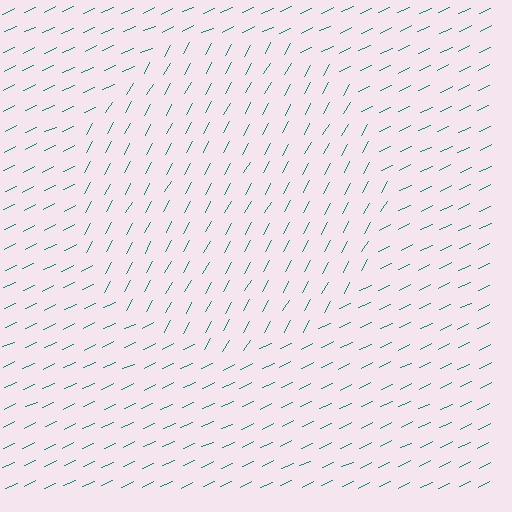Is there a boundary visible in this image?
Yes, there is a texture boundary formed by a change in line orientation.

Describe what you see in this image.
The image is filled with small teal line segments. A circle region in the image has lines oriented differently from the surrounding lines, creating a visible texture boundary.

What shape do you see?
I see a circle.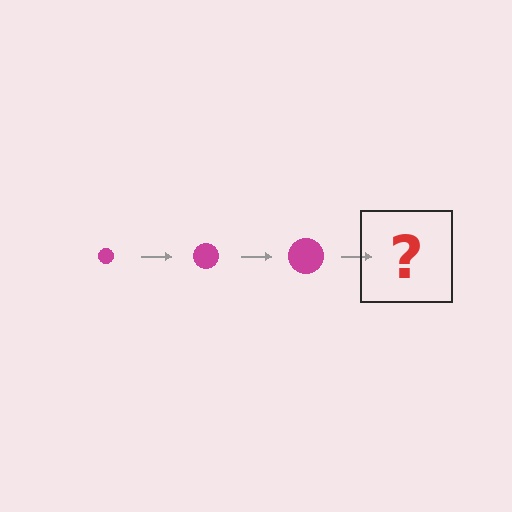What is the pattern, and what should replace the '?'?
The pattern is that the circle gets progressively larger each step. The '?' should be a magenta circle, larger than the previous one.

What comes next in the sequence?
The next element should be a magenta circle, larger than the previous one.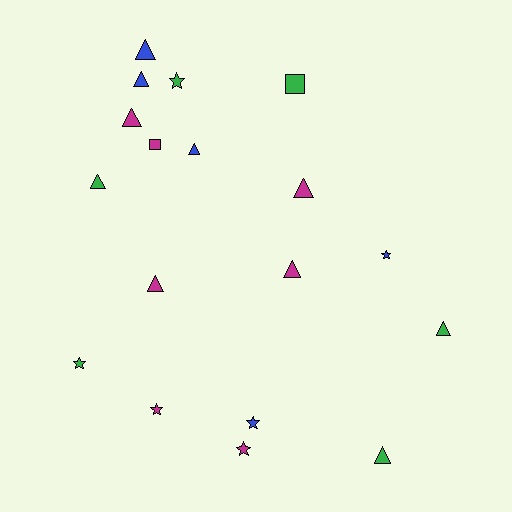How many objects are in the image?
There are 18 objects.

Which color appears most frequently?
Magenta, with 7 objects.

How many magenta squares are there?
There is 1 magenta square.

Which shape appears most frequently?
Triangle, with 10 objects.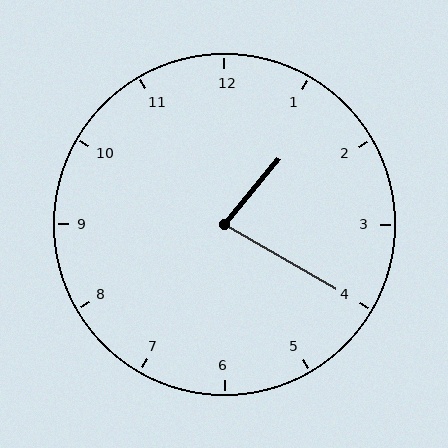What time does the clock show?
1:20.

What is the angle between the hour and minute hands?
Approximately 80 degrees.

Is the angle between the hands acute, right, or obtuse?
It is acute.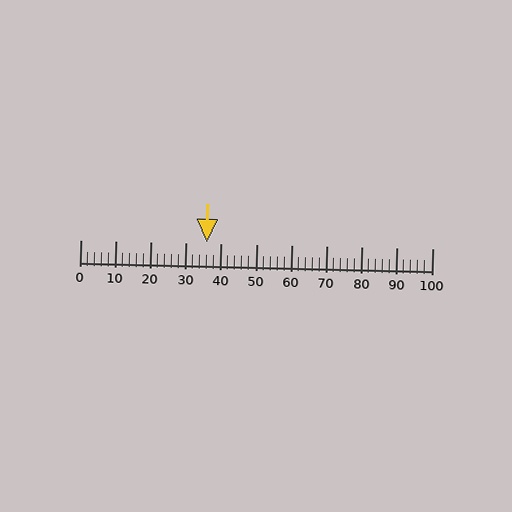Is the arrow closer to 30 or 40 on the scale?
The arrow is closer to 40.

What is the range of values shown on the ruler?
The ruler shows values from 0 to 100.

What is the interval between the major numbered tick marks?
The major tick marks are spaced 10 units apart.